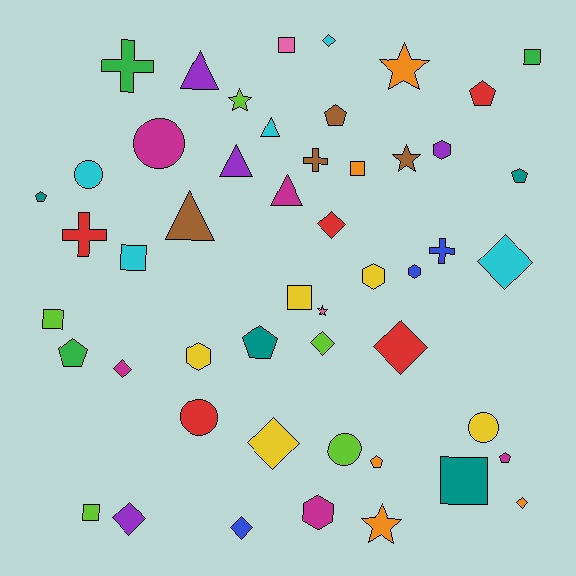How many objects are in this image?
There are 50 objects.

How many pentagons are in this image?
There are 8 pentagons.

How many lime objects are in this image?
There are 5 lime objects.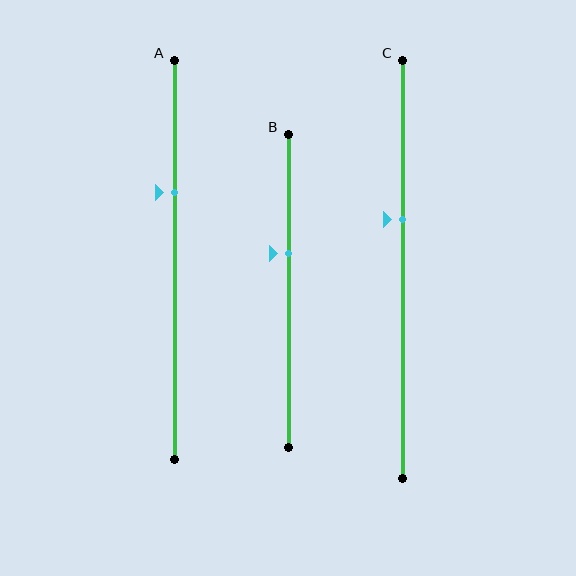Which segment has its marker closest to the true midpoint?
Segment B has its marker closest to the true midpoint.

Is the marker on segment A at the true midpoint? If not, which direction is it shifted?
No, the marker on segment A is shifted upward by about 17% of the segment length.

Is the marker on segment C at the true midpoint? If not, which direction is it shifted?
No, the marker on segment C is shifted upward by about 12% of the segment length.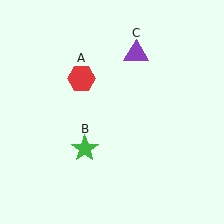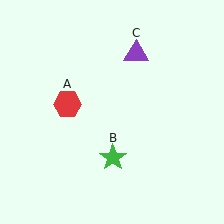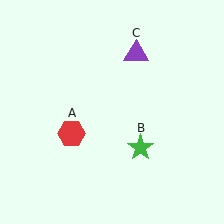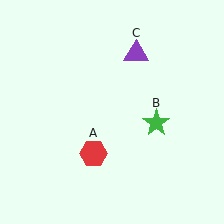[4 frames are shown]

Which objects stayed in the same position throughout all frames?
Purple triangle (object C) remained stationary.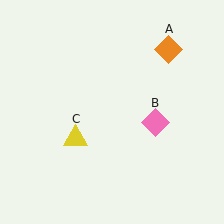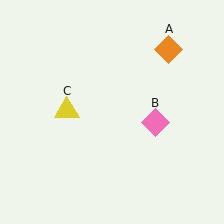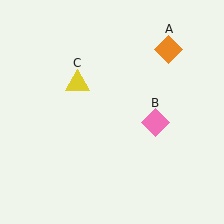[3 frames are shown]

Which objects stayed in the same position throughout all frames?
Orange diamond (object A) and pink diamond (object B) remained stationary.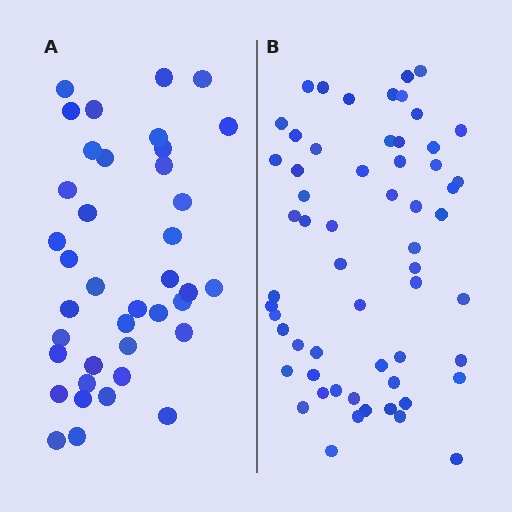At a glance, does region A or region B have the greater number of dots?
Region B (the right region) has more dots.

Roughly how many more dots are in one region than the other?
Region B has approximately 20 more dots than region A.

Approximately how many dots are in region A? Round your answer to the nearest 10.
About 40 dots. (The exact count is 39, which rounds to 40.)